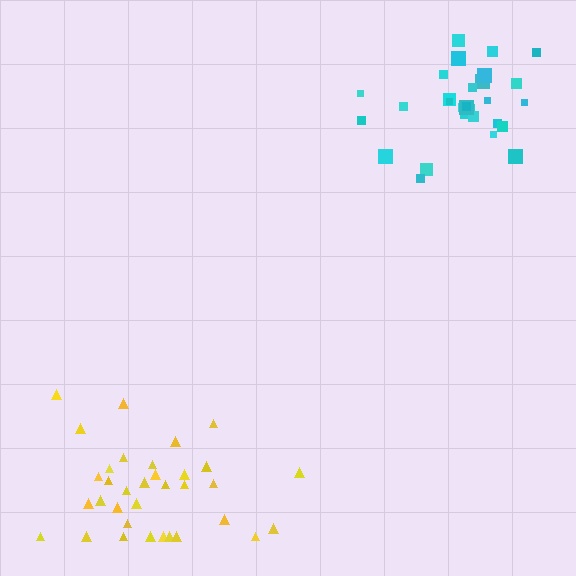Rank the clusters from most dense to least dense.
cyan, yellow.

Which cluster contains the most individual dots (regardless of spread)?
Yellow (34).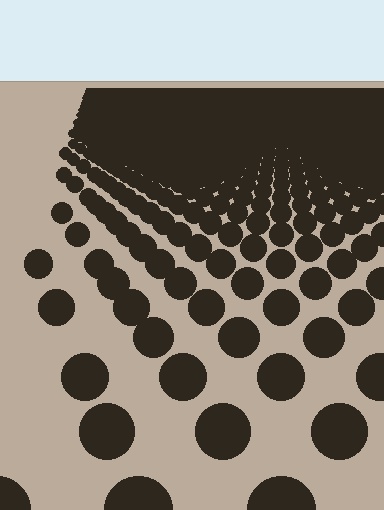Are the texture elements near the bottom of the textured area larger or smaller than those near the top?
Larger. Near the bottom, elements are closer to the viewer and appear at a bigger on-screen size.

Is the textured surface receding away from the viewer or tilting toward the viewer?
The surface is receding away from the viewer. Texture elements get smaller and denser toward the top.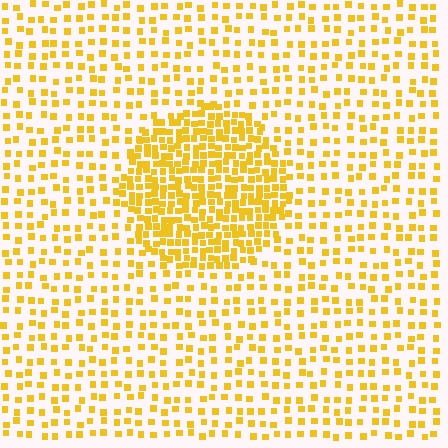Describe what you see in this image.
The image contains small yellow elements arranged at two different densities. A circle-shaped region is visible where the elements are more densely packed than the surrounding area.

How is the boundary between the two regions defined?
The boundary is defined by a change in element density (approximately 2.4x ratio). All elements are the same color, size, and shape.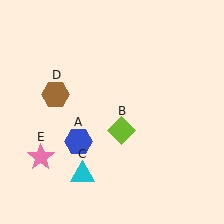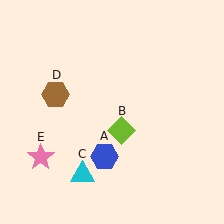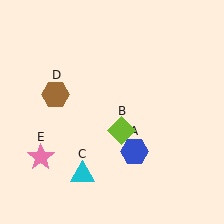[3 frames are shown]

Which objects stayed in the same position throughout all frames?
Lime diamond (object B) and cyan triangle (object C) and brown hexagon (object D) and pink star (object E) remained stationary.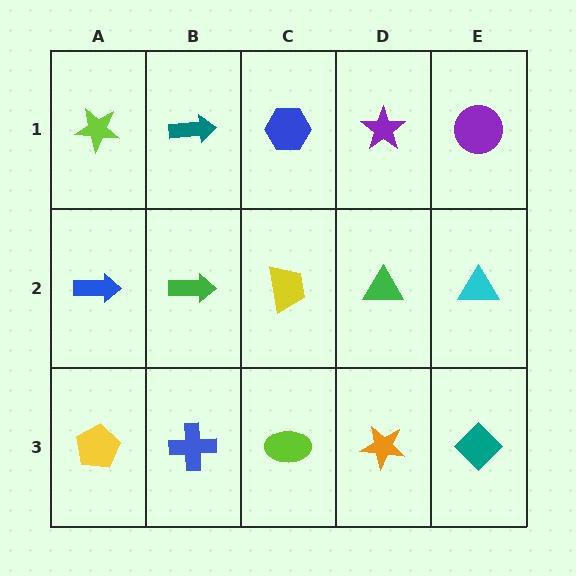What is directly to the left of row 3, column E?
An orange star.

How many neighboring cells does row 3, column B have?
3.